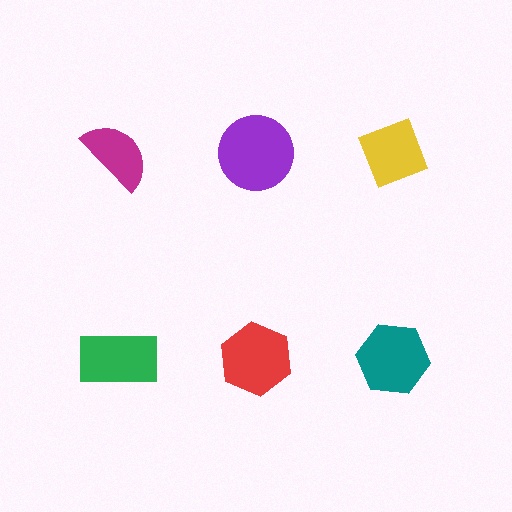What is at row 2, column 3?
A teal hexagon.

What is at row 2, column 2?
A red hexagon.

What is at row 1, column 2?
A purple circle.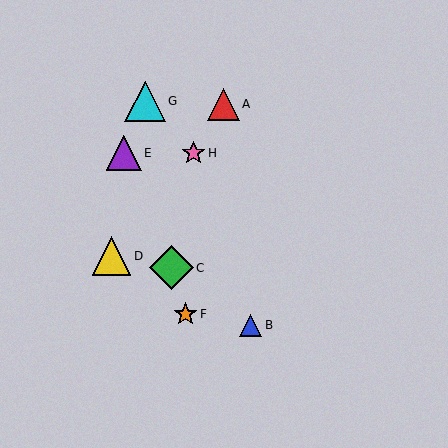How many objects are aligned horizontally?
2 objects (E, H) are aligned horizontally.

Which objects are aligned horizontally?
Objects E, H are aligned horizontally.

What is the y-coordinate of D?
Object D is at y≈256.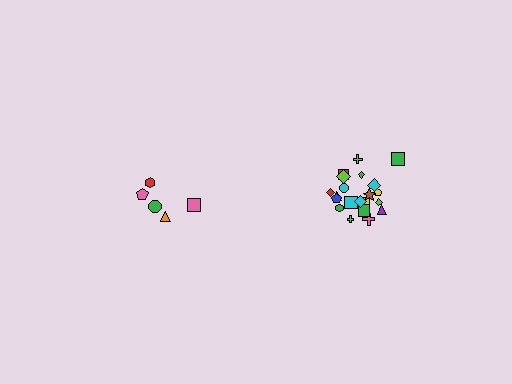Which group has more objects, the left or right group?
The right group.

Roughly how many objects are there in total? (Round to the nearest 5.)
Roughly 25 objects in total.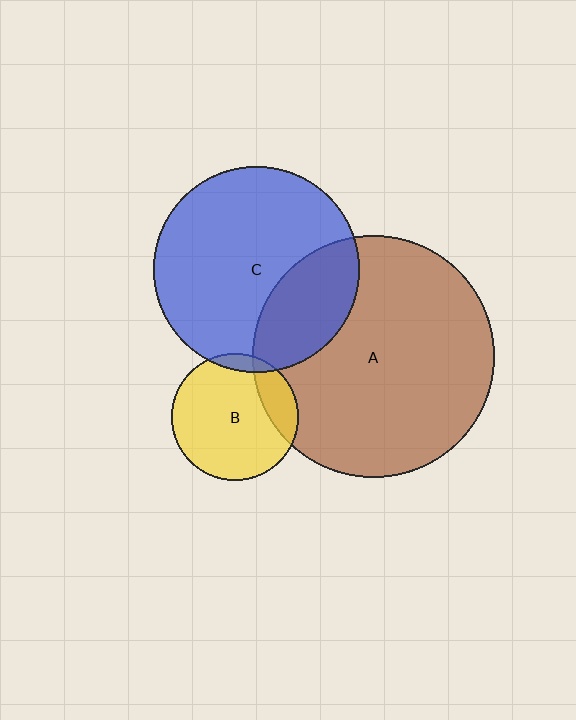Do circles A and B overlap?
Yes.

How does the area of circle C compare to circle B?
Approximately 2.6 times.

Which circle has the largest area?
Circle A (brown).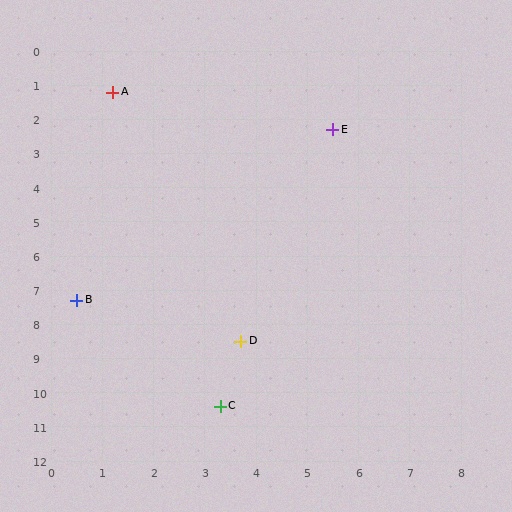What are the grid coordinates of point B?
Point B is at approximately (0.5, 7.3).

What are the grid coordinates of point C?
Point C is at approximately (3.3, 10.4).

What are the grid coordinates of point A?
Point A is at approximately (1.2, 1.2).